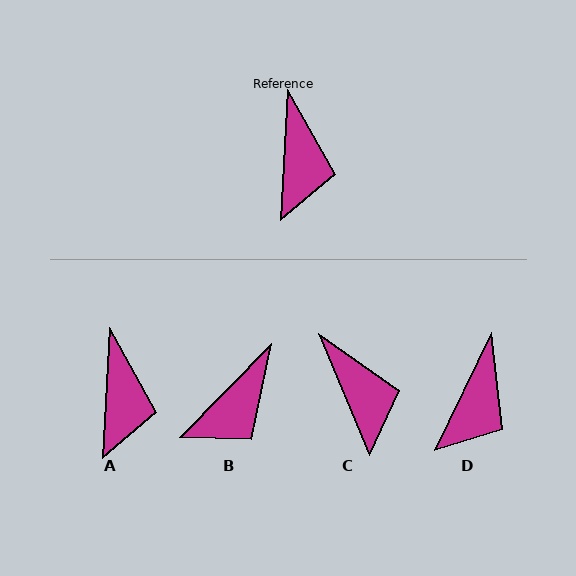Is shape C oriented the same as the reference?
No, it is off by about 26 degrees.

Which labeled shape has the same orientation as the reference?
A.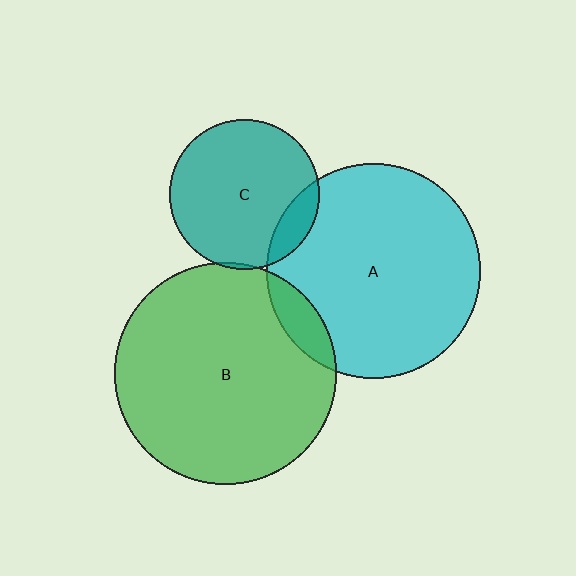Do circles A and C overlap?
Yes.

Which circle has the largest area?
Circle B (green).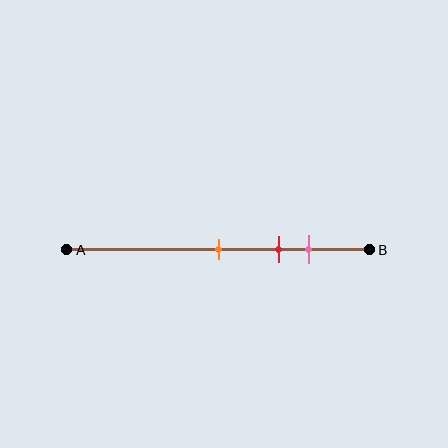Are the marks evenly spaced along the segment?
Yes, the marks are approximately evenly spaced.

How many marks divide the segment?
There are 3 marks dividing the segment.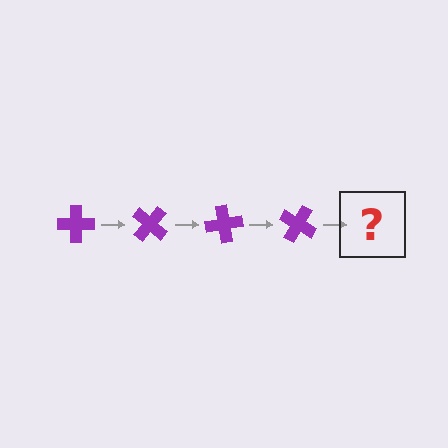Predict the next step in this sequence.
The next step is a purple cross rotated 160 degrees.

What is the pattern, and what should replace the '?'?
The pattern is that the cross rotates 40 degrees each step. The '?' should be a purple cross rotated 160 degrees.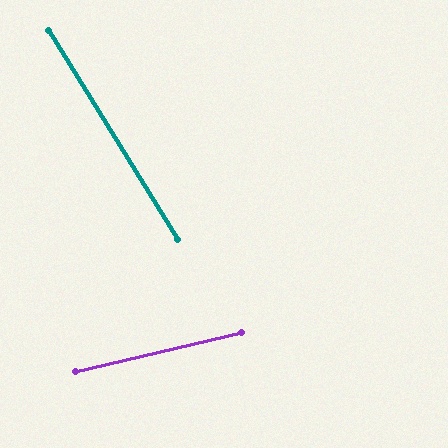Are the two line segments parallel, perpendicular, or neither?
Neither parallel nor perpendicular — they differ by about 71°.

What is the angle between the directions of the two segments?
Approximately 71 degrees.